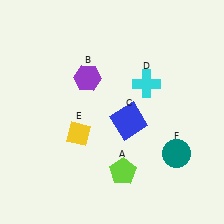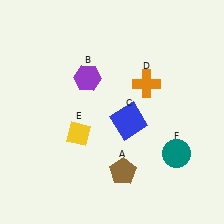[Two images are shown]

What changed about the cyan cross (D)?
In Image 1, D is cyan. In Image 2, it changed to orange.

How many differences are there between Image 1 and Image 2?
There are 2 differences between the two images.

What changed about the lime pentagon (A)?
In Image 1, A is lime. In Image 2, it changed to brown.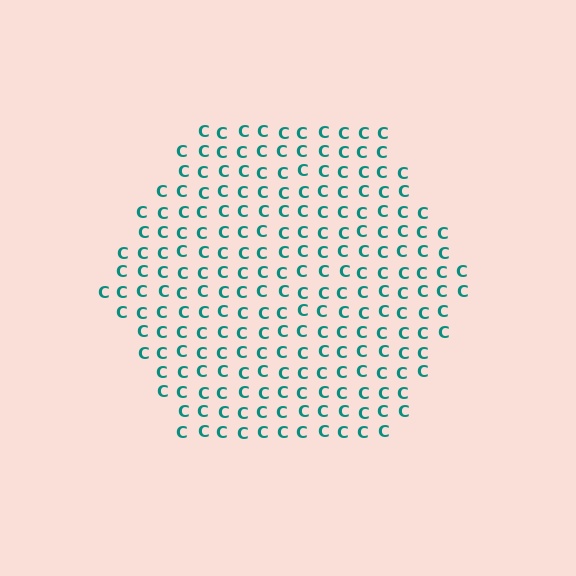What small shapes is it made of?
It is made of small letter C's.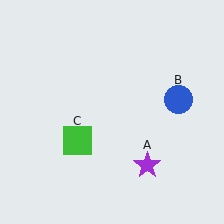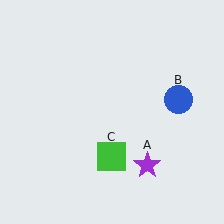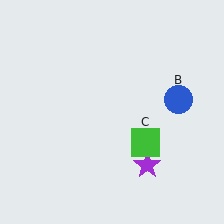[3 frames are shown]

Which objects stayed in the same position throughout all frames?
Purple star (object A) and blue circle (object B) remained stationary.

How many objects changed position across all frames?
1 object changed position: green square (object C).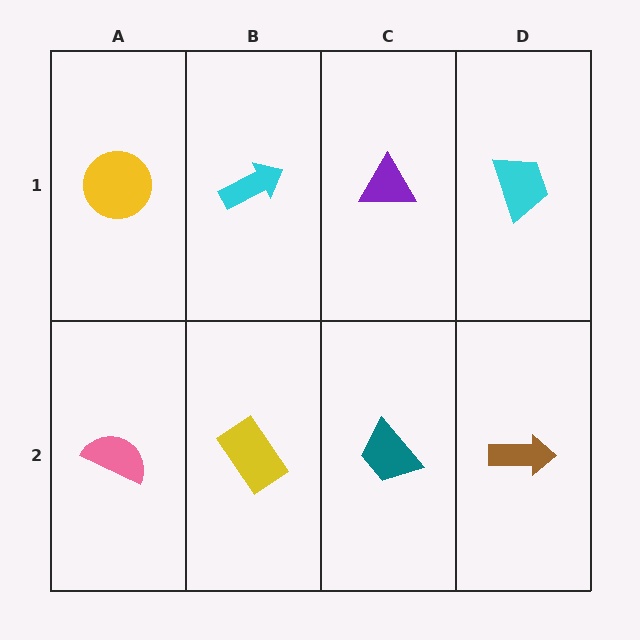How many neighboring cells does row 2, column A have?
2.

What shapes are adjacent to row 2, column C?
A purple triangle (row 1, column C), a yellow rectangle (row 2, column B), a brown arrow (row 2, column D).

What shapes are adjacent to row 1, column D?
A brown arrow (row 2, column D), a purple triangle (row 1, column C).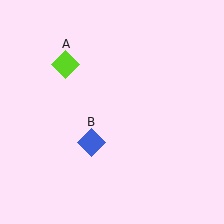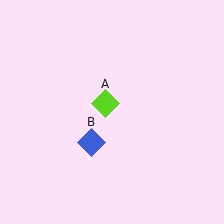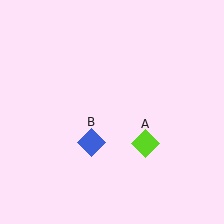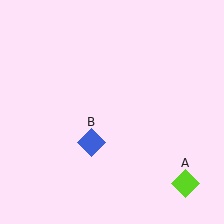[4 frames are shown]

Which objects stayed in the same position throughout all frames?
Blue diamond (object B) remained stationary.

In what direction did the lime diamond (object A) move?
The lime diamond (object A) moved down and to the right.